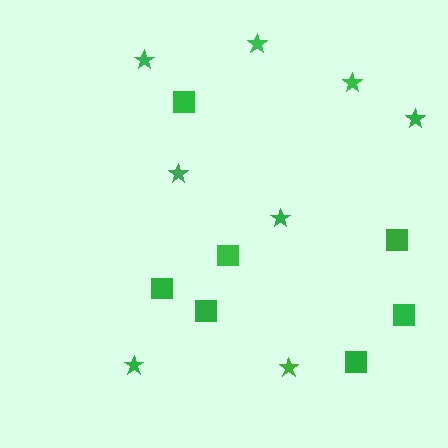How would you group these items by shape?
There are 2 groups: one group of squares (7) and one group of stars (8).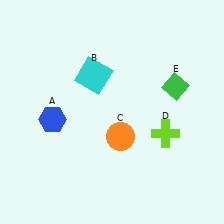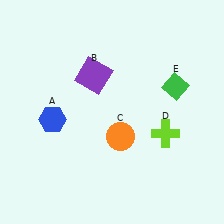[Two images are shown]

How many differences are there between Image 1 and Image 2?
There is 1 difference between the two images.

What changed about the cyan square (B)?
In Image 1, B is cyan. In Image 2, it changed to purple.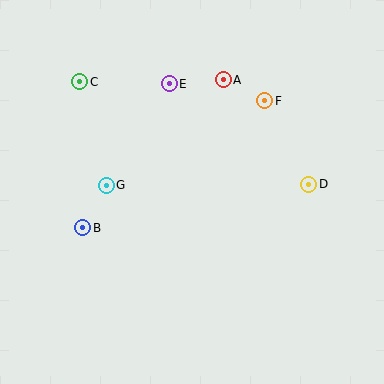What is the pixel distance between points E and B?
The distance between E and B is 168 pixels.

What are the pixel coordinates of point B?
Point B is at (83, 228).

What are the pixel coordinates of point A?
Point A is at (223, 80).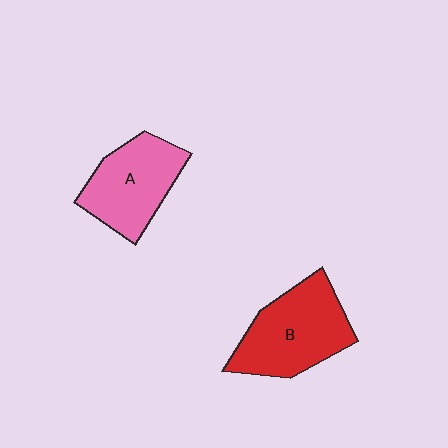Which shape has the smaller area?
Shape A (pink).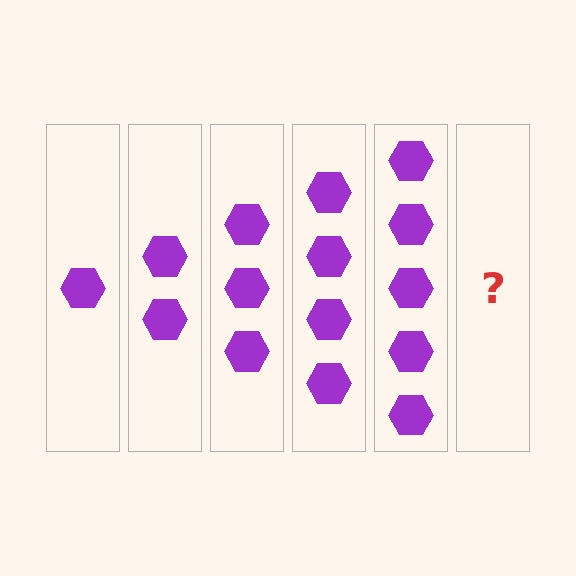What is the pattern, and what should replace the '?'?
The pattern is that each step adds one more hexagon. The '?' should be 6 hexagons.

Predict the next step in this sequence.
The next step is 6 hexagons.